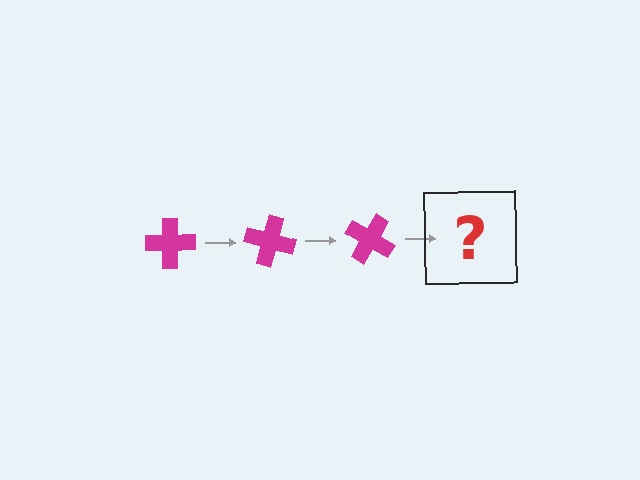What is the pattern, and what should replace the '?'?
The pattern is that the cross rotates 15 degrees each step. The '?' should be a magenta cross rotated 45 degrees.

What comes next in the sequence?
The next element should be a magenta cross rotated 45 degrees.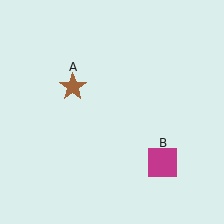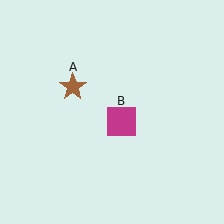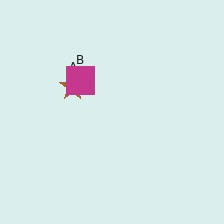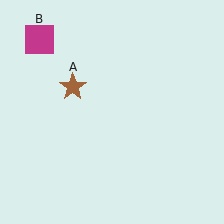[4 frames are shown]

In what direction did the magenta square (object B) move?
The magenta square (object B) moved up and to the left.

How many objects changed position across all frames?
1 object changed position: magenta square (object B).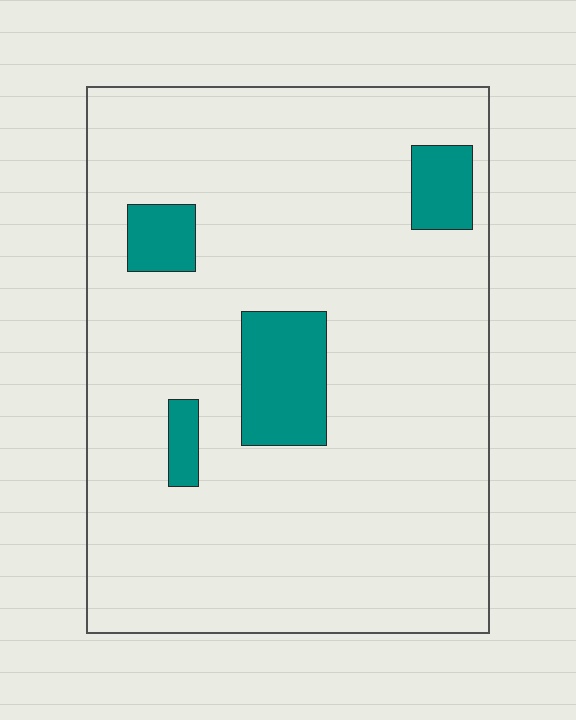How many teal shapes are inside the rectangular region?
4.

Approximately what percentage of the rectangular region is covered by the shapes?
Approximately 10%.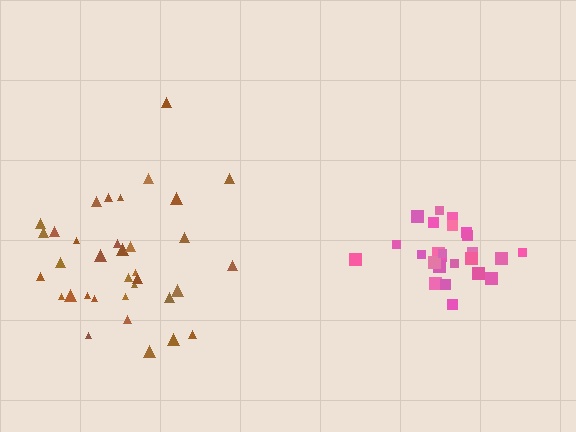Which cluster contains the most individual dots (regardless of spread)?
Brown (35).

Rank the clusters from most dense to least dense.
pink, brown.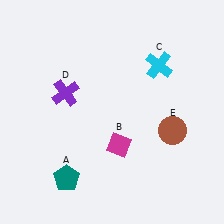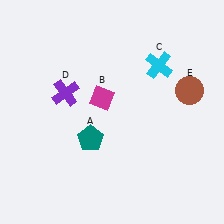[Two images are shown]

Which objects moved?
The objects that moved are: the teal pentagon (A), the magenta diamond (B), the brown circle (E).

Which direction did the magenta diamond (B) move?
The magenta diamond (B) moved up.